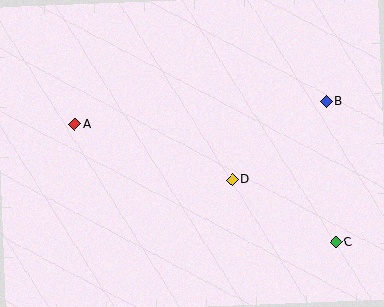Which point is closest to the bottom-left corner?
Point A is closest to the bottom-left corner.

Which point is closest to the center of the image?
Point D at (232, 180) is closest to the center.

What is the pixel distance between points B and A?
The distance between B and A is 253 pixels.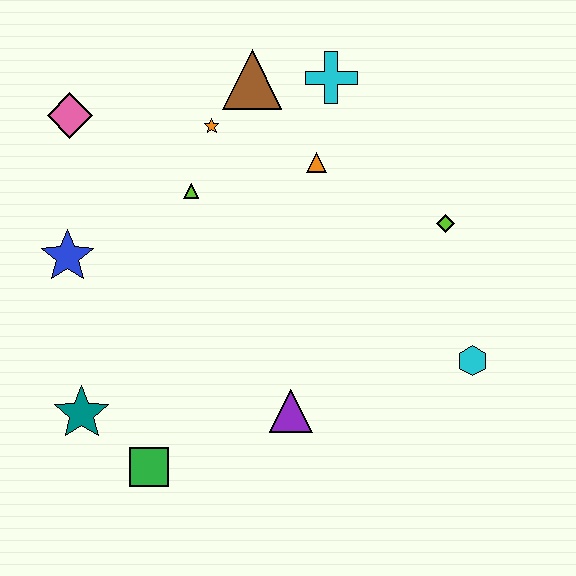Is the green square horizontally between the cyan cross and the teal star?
Yes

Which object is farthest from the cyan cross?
The green square is farthest from the cyan cross.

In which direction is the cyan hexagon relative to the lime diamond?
The cyan hexagon is below the lime diamond.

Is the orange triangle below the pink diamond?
Yes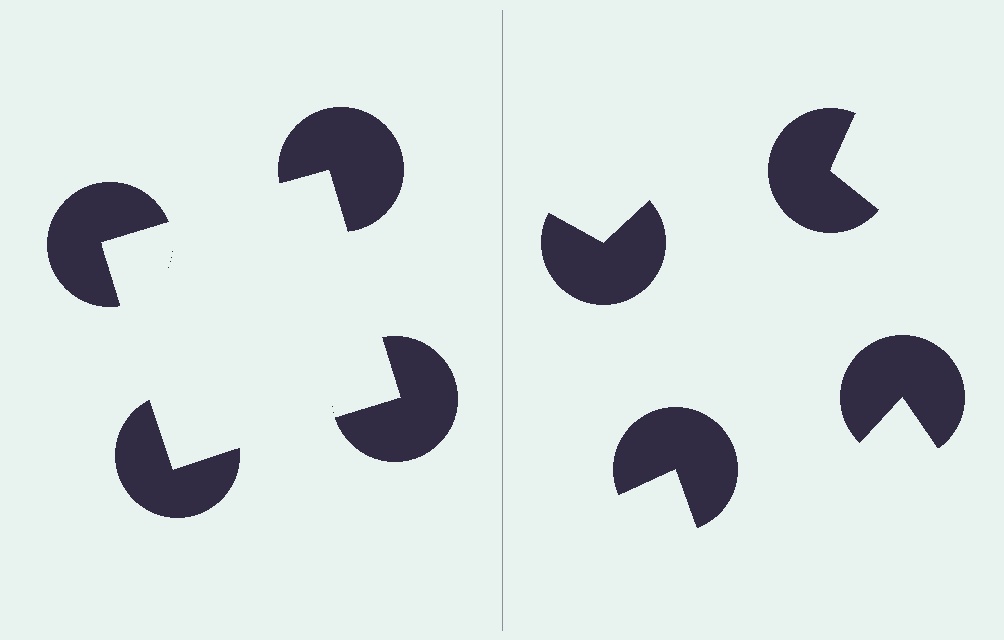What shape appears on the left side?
An illusory square.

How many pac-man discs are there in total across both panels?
8 — 4 on each side.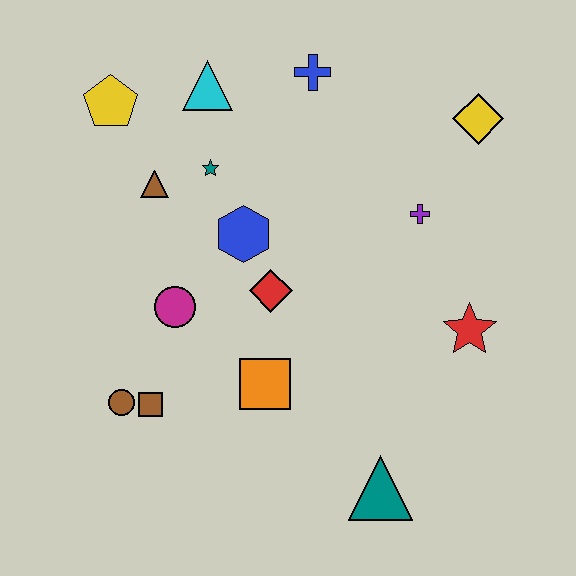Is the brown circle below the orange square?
Yes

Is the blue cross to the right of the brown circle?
Yes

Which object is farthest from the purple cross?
The brown circle is farthest from the purple cross.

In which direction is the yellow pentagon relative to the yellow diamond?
The yellow pentagon is to the left of the yellow diamond.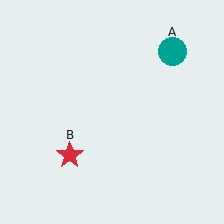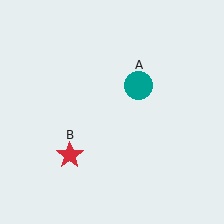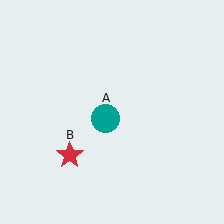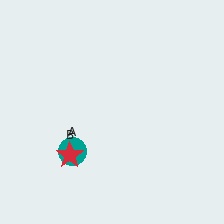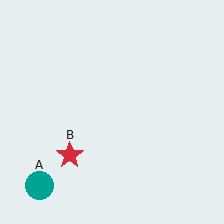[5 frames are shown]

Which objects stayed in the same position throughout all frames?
Red star (object B) remained stationary.